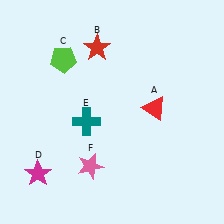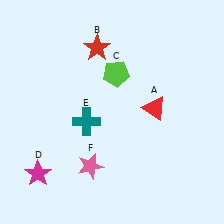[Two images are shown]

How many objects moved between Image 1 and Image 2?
1 object moved between the two images.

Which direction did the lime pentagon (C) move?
The lime pentagon (C) moved right.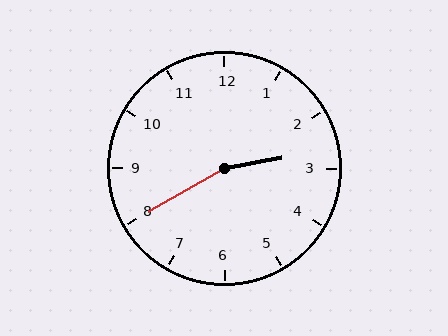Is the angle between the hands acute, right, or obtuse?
It is obtuse.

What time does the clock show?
2:40.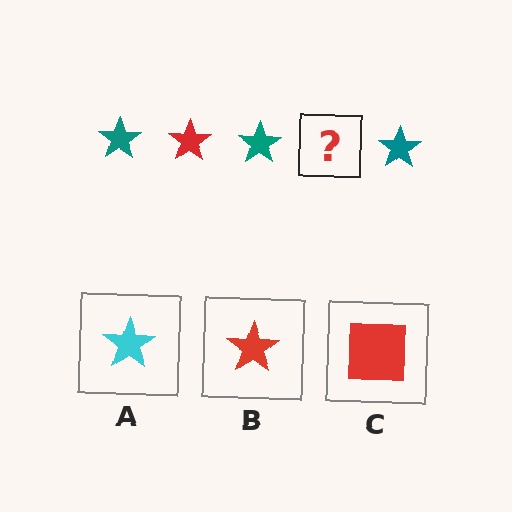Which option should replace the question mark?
Option B.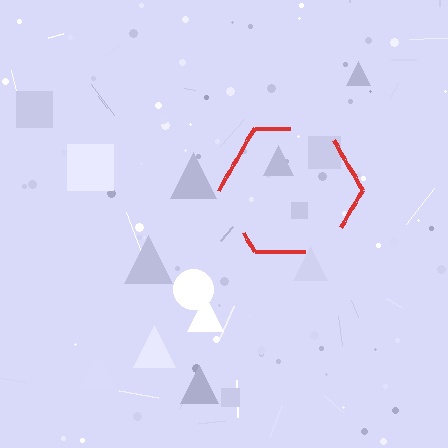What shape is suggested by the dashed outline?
The dashed outline suggests a hexagon.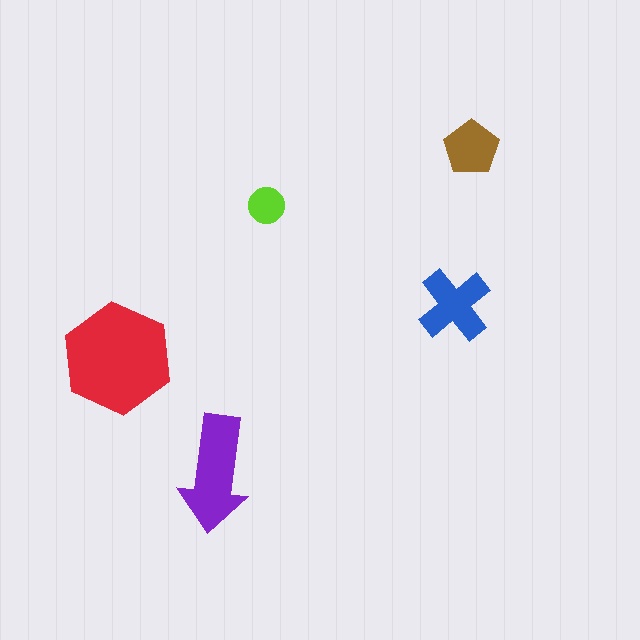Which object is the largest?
The red hexagon.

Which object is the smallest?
The lime circle.